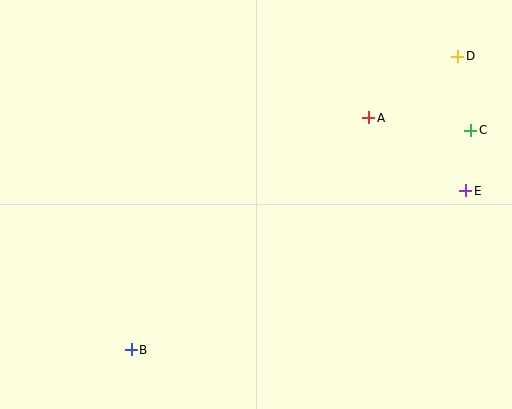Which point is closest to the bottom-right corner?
Point E is closest to the bottom-right corner.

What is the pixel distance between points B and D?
The distance between B and D is 439 pixels.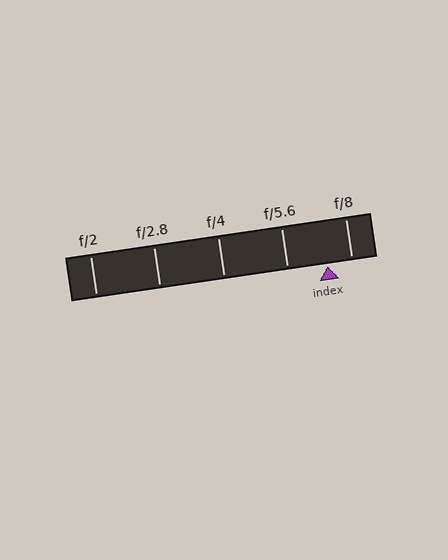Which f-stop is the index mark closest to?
The index mark is closest to f/8.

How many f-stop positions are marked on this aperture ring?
There are 5 f-stop positions marked.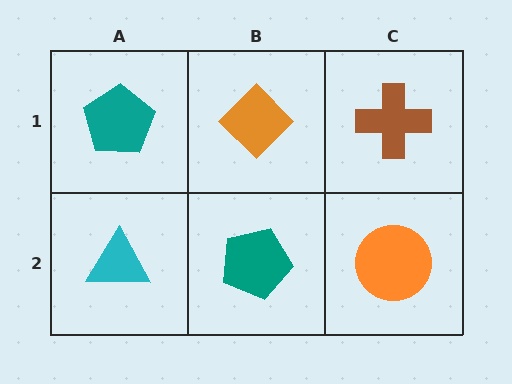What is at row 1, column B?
An orange diamond.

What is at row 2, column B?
A teal pentagon.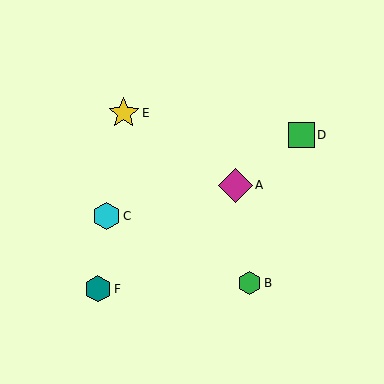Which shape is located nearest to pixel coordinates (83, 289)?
The teal hexagon (labeled F) at (98, 289) is nearest to that location.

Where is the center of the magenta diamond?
The center of the magenta diamond is at (235, 185).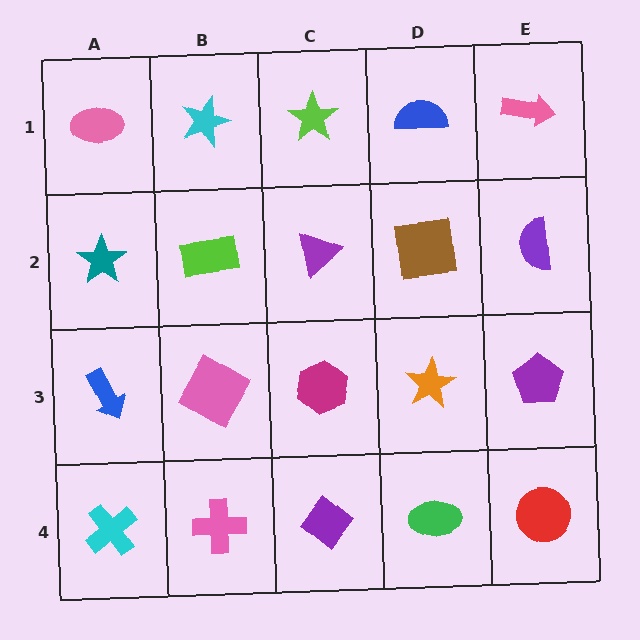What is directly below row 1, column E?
A purple semicircle.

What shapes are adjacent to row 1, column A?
A teal star (row 2, column A), a cyan star (row 1, column B).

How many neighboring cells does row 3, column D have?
4.